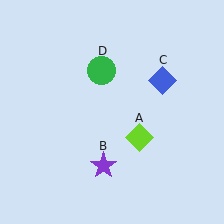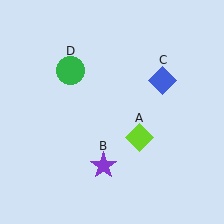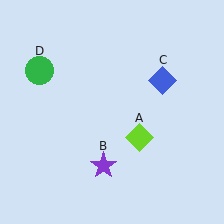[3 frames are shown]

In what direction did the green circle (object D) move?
The green circle (object D) moved left.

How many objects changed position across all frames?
1 object changed position: green circle (object D).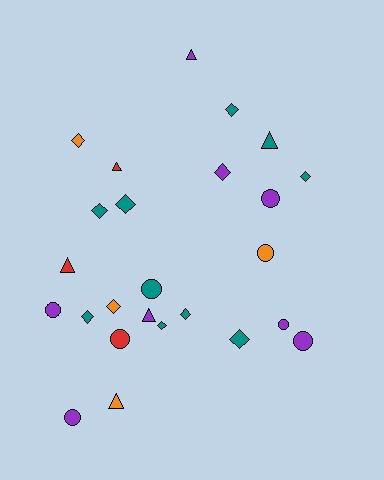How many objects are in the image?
There are 25 objects.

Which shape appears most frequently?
Diamond, with 11 objects.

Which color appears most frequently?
Teal, with 10 objects.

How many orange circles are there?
There is 1 orange circle.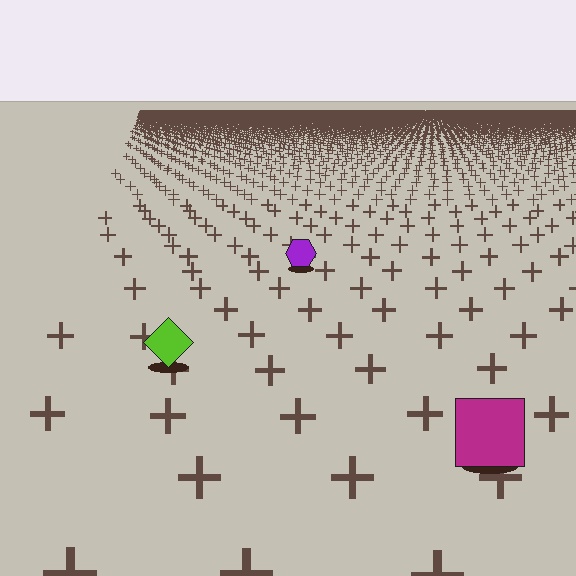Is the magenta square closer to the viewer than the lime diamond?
Yes. The magenta square is closer — you can tell from the texture gradient: the ground texture is coarser near it.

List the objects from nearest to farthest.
From nearest to farthest: the magenta square, the lime diamond, the purple hexagon.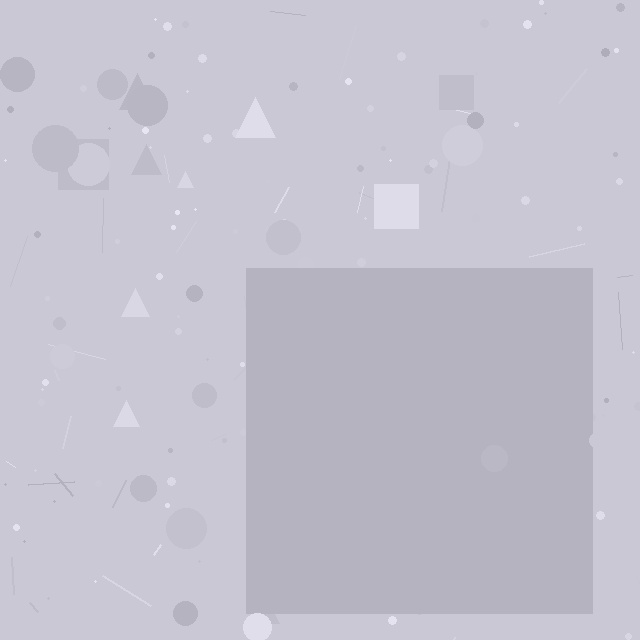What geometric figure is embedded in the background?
A square is embedded in the background.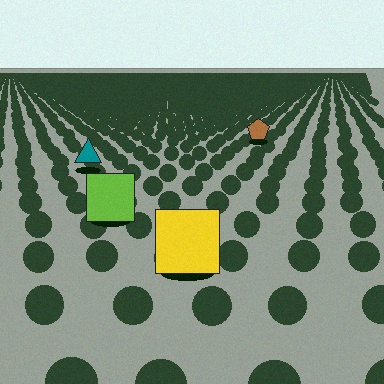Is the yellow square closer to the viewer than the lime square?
Yes. The yellow square is closer — you can tell from the texture gradient: the ground texture is coarser near it.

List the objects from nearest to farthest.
From nearest to farthest: the yellow square, the lime square, the teal triangle, the brown pentagon.